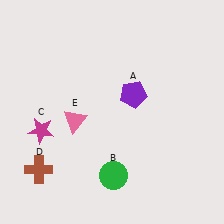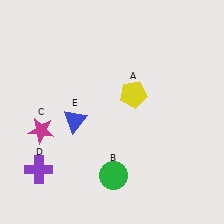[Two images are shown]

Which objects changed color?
A changed from purple to yellow. D changed from brown to purple. E changed from pink to blue.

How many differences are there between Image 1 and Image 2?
There are 3 differences between the two images.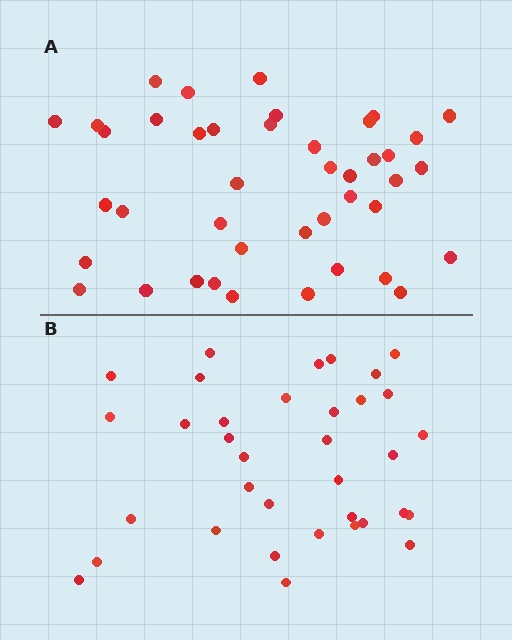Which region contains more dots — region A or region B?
Region A (the top region) has more dots.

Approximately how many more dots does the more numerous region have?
Region A has roughly 8 or so more dots than region B.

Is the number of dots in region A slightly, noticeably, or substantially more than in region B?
Region A has only slightly more — the two regions are fairly close. The ratio is roughly 1.2 to 1.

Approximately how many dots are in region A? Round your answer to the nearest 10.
About 40 dots. (The exact count is 42, which rounds to 40.)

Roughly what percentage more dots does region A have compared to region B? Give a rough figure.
About 20% more.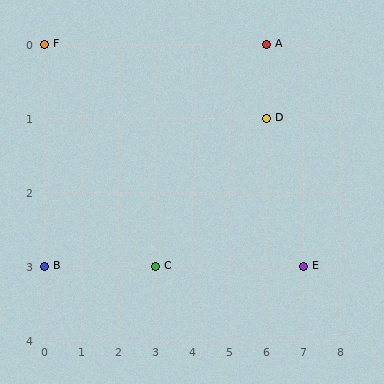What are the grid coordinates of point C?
Point C is at grid coordinates (3, 3).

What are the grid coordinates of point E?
Point E is at grid coordinates (7, 3).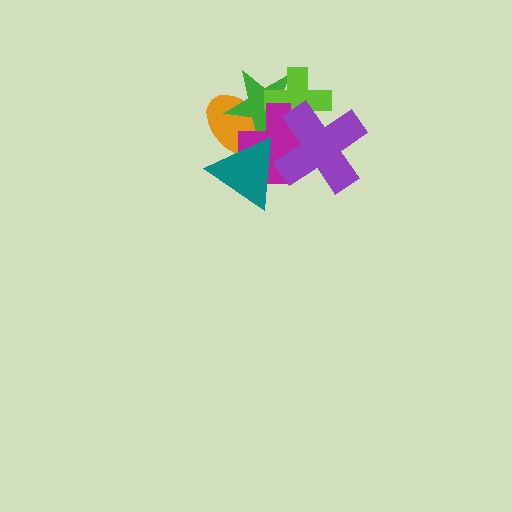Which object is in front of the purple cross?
The teal triangle is in front of the purple cross.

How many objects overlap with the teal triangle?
4 objects overlap with the teal triangle.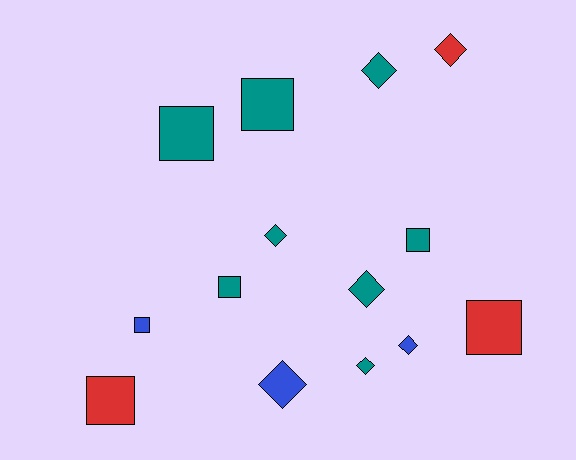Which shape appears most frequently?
Square, with 7 objects.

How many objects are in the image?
There are 14 objects.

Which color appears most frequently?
Teal, with 8 objects.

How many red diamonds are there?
There is 1 red diamond.